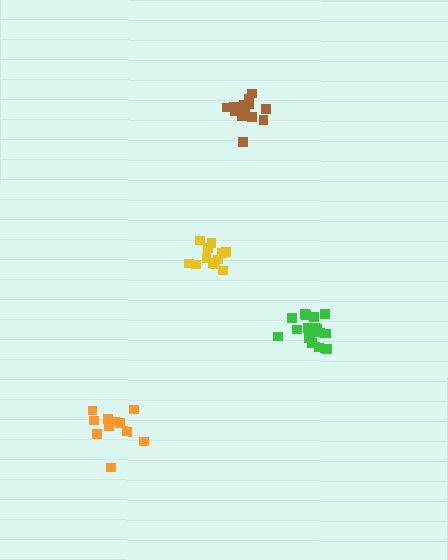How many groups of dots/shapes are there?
There are 4 groups.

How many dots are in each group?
Group 1: 12 dots, Group 2: 12 dots, Group 3: 14 dots, Group 4: 18 dots (56 total).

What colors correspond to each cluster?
The clusters are colored: orange, yellow, brown, green.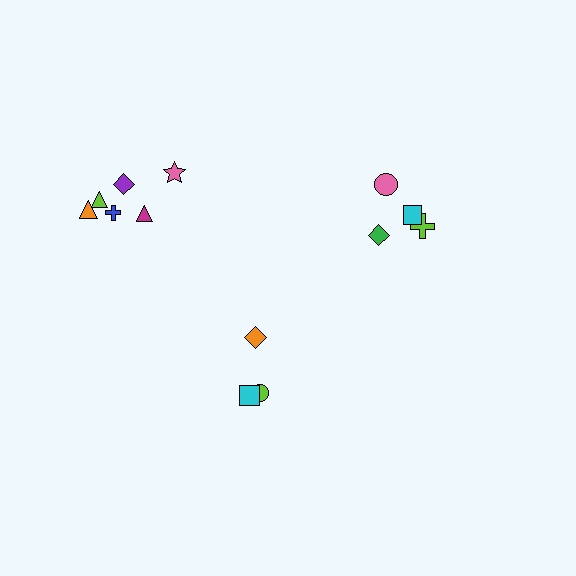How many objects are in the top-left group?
There are 6 objects.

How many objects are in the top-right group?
There are 4 objects.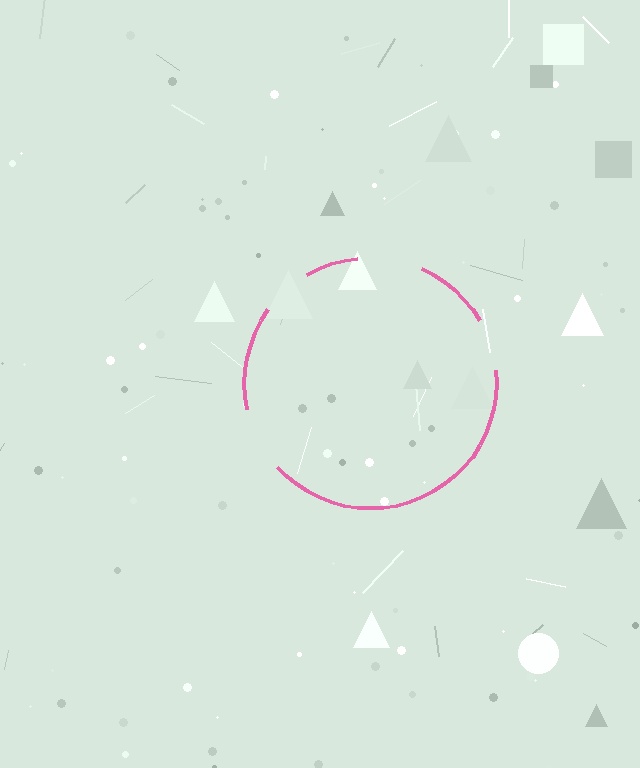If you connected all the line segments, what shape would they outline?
They would outline a circle.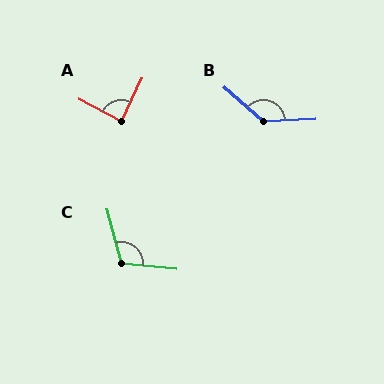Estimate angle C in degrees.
Approximately 110 degrees.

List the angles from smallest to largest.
A (88°), C (110°), B (136°).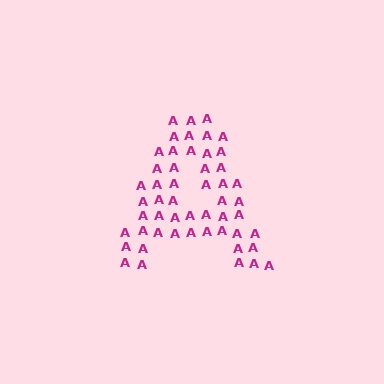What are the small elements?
The small elements are letter A's.